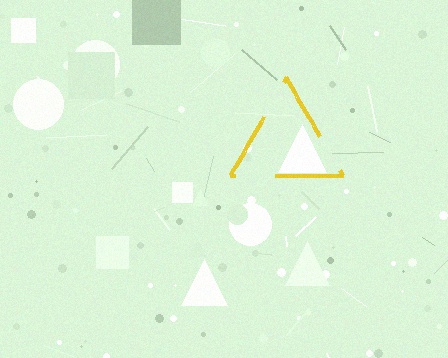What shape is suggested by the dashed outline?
The dashed outline suggests a triangle.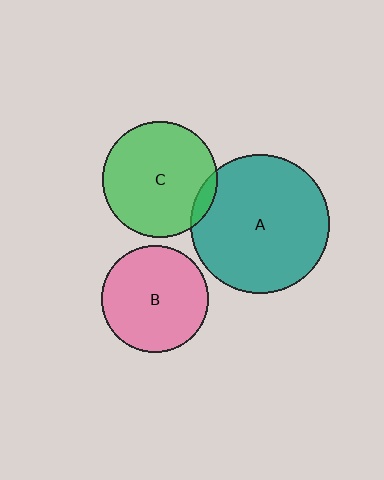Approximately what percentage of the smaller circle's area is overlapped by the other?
Approximately 5%.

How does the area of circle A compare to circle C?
Approximately 1.4 times.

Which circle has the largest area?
Circle A (teal).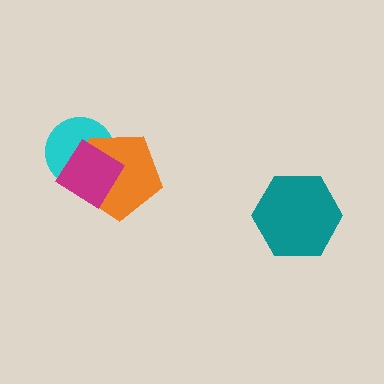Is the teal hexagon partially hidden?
No, no other shape covers it.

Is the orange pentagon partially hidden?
Yes, it is partially covered by another shape.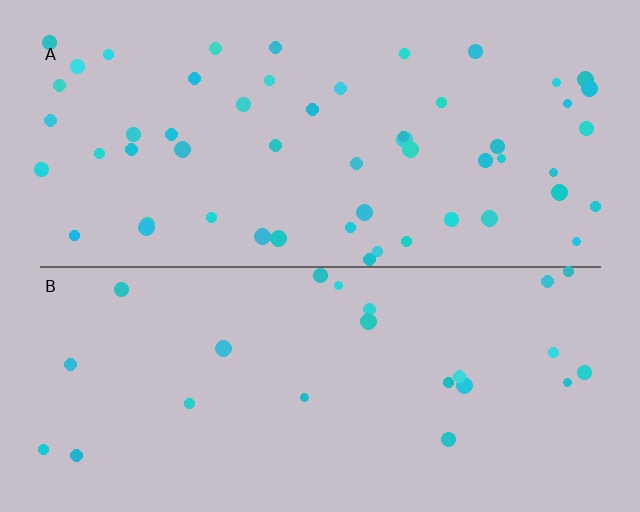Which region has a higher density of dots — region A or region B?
A (the top).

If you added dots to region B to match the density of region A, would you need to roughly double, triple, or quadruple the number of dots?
Approximately double.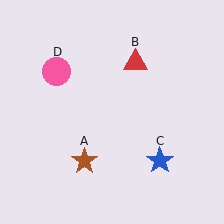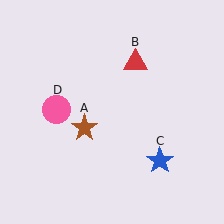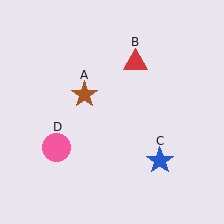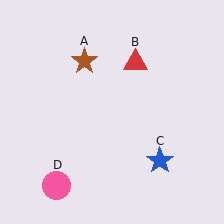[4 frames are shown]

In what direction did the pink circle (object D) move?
The pink circle (object D) moved down.